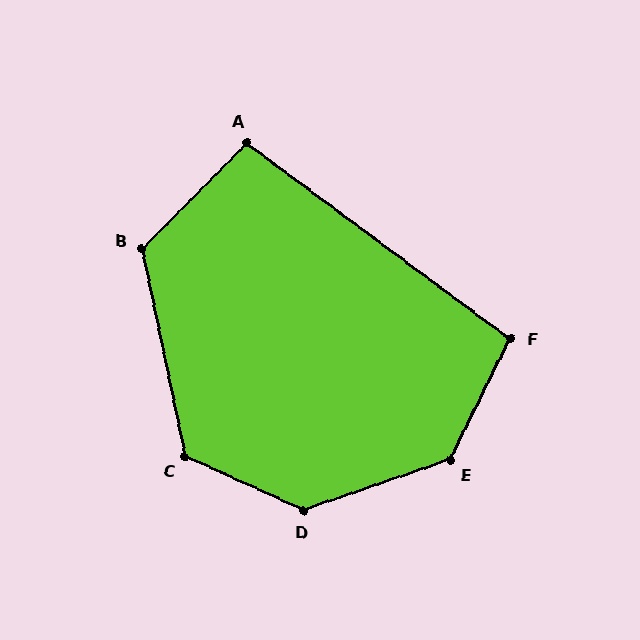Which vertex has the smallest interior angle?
A, at approximately 98 degrees.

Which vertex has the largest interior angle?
D, at approximately 136 degrees.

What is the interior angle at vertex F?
Approximately 100 degrees (obtuse).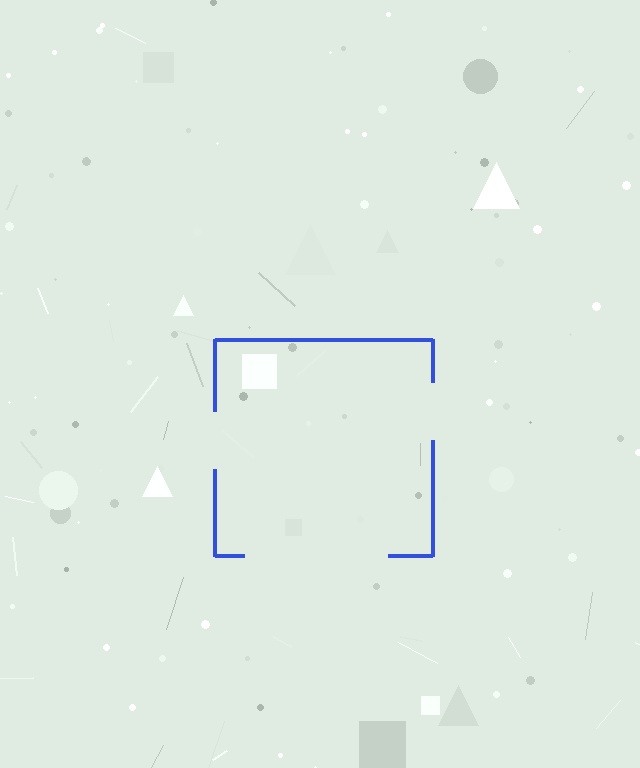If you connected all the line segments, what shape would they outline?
They would outline a square.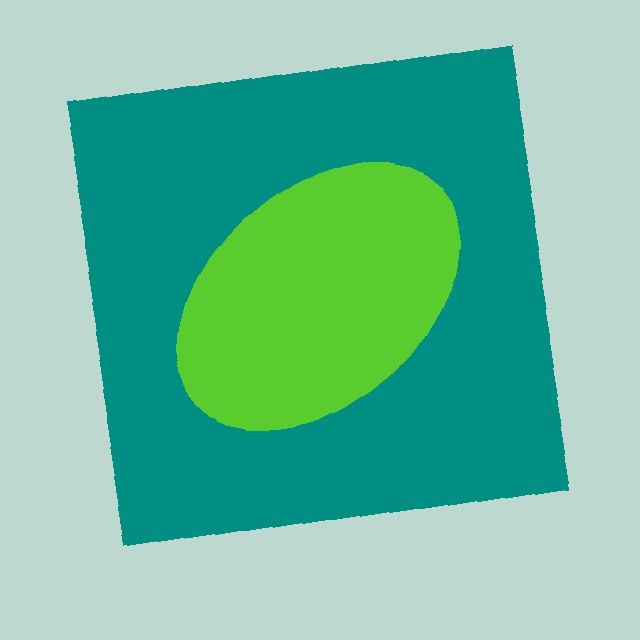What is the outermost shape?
The teal square.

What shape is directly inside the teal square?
The lime ellipse.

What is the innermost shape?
The lime ellipse.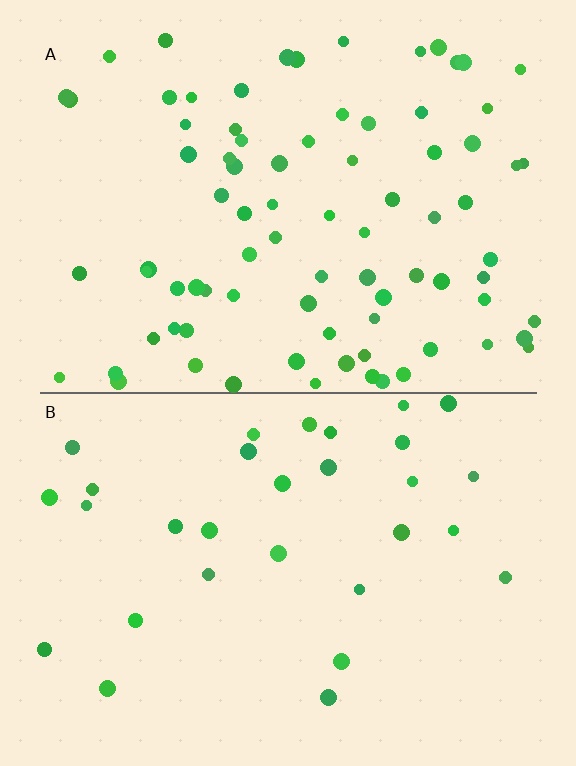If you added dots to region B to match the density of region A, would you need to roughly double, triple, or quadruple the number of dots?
Approximately triple.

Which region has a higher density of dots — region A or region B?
A (the top).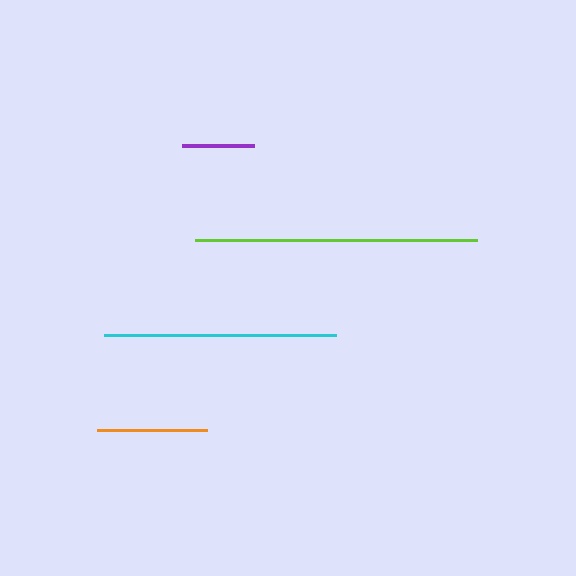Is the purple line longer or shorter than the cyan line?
The cyan line is longer than the purple line.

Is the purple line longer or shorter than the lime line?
The lime line is longer than the purple line.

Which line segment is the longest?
The lime line is the longest at approximately 282 pixels.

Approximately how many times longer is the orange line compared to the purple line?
The orange line is approximately 1.5 times the length of the purple line.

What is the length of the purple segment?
The purple segment is approximately 72 pixels long.